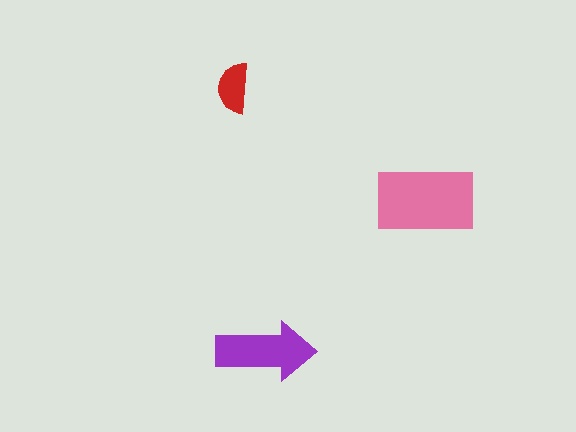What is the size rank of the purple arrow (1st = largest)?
2nd.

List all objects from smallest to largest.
The red semicircle, the purple arrow, the pink rectangle.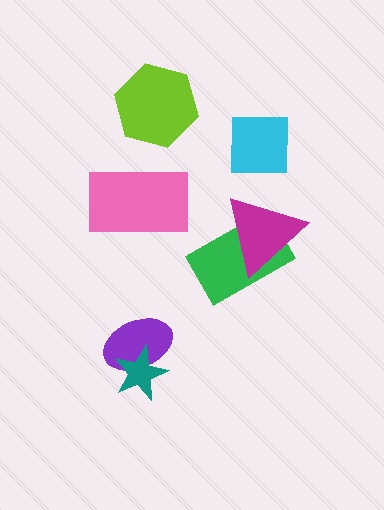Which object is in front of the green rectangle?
The magenta triangle is in front of the green rectangle.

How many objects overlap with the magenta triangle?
1 object overlaps with the magenta triangle.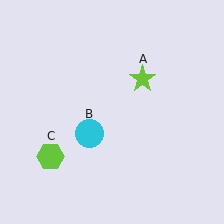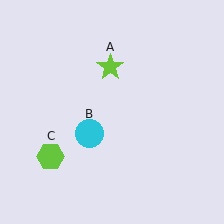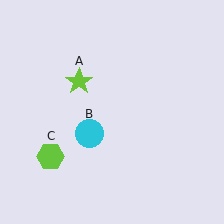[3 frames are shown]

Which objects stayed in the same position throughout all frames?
Cyan circle (object B) and lime hexagon (object C) remained stationary.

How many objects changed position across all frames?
1 object changed position: lime star (object A).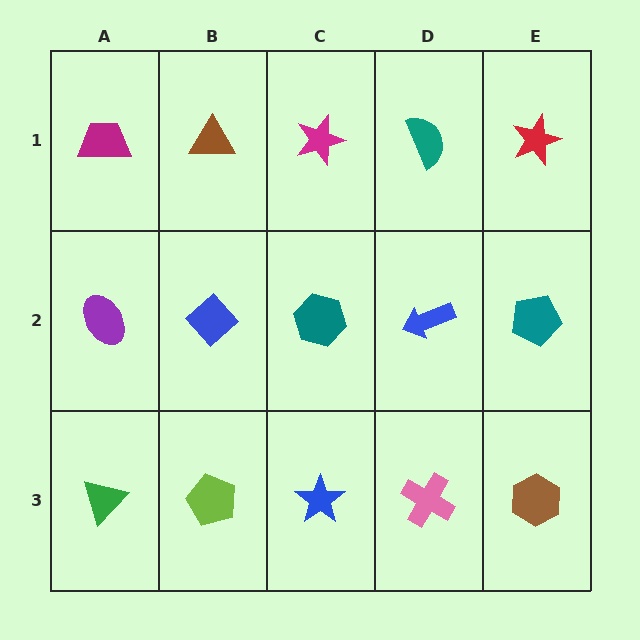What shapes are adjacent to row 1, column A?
A purple ellipse (row 2, column A), a brown triangle (row 1, column B).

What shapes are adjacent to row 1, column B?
A blue diamond (row 2, column B), a magenta trapezoid (row 1, column A), a magenta star (row 1, column C).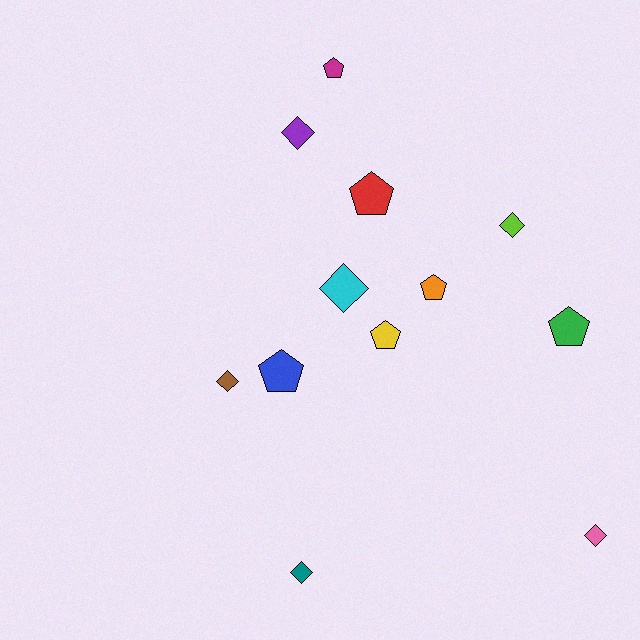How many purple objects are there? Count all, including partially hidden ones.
There is 1 purple object.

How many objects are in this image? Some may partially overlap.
There are 12 objects.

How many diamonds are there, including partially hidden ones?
There are 6 diamonds.